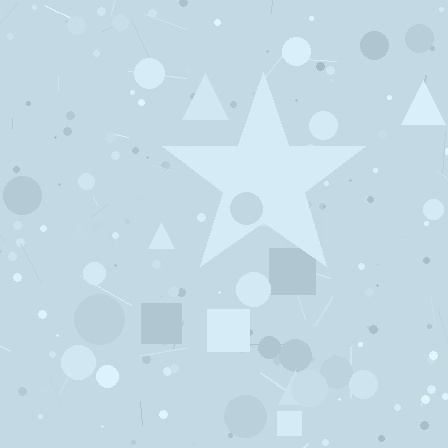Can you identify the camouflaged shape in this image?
The camouflaged shape is a star.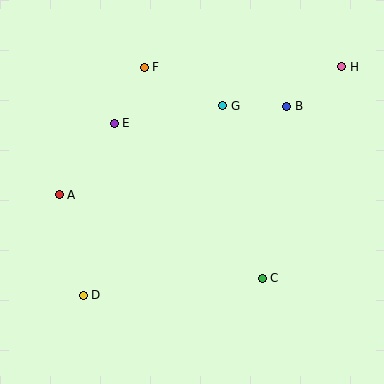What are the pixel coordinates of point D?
Point D is at (83, 295).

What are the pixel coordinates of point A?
Point A is at (59, 195).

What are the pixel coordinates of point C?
Point C is at (262, 278).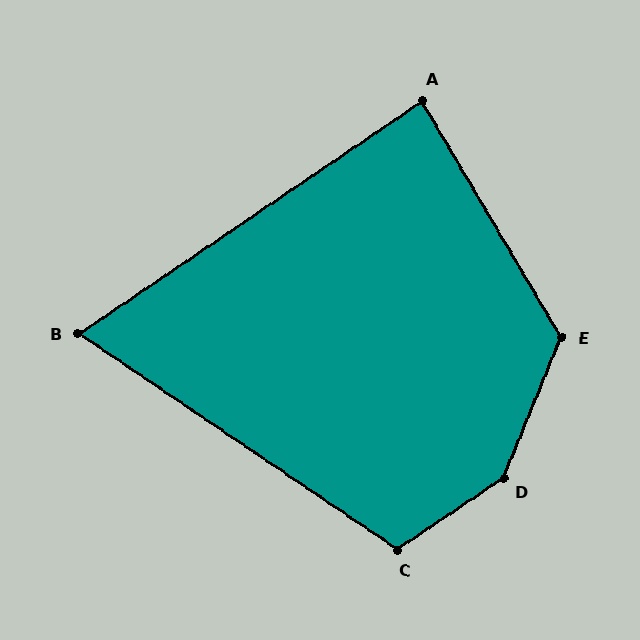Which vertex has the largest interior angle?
D, at approximately 146 degrees.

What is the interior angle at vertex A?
Approximately 86 degrees (approximately right).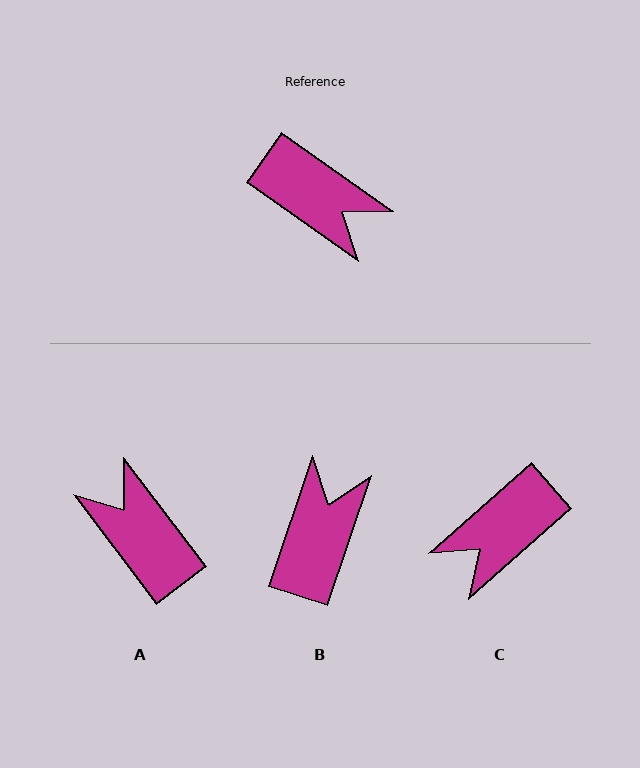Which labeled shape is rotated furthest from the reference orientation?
A, about 163 degrees away.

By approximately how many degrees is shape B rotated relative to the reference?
Approximately 107 degrees counter-clockwise.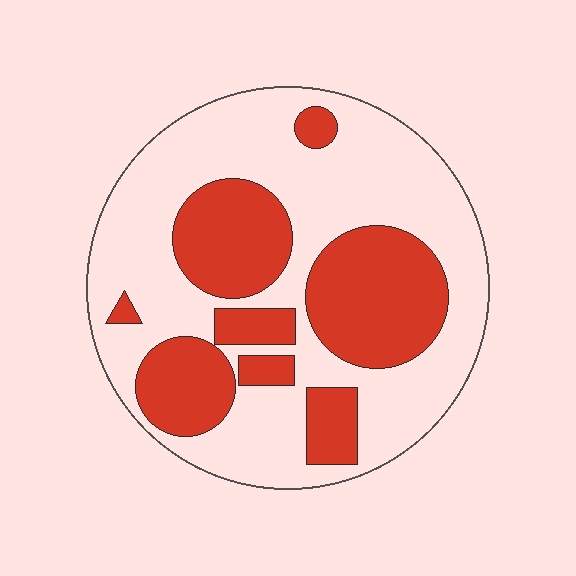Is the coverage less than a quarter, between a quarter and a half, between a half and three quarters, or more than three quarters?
Between a quarter and a half.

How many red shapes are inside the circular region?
8.